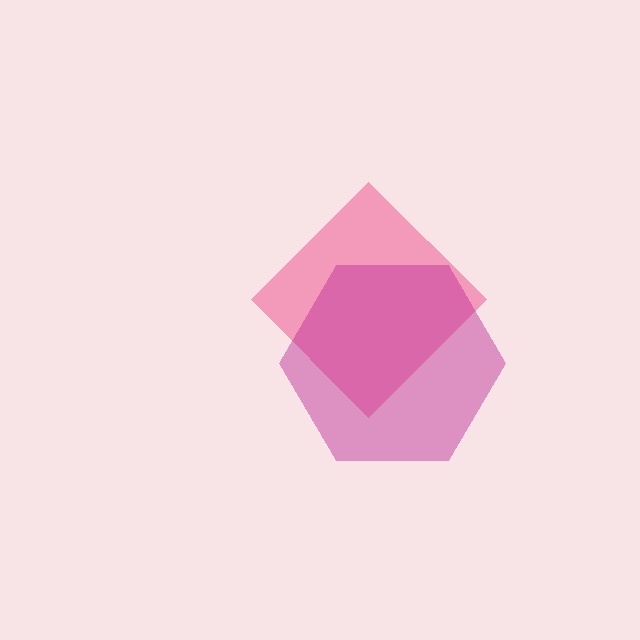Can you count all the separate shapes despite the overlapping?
Yes, there are 2 separate shapes.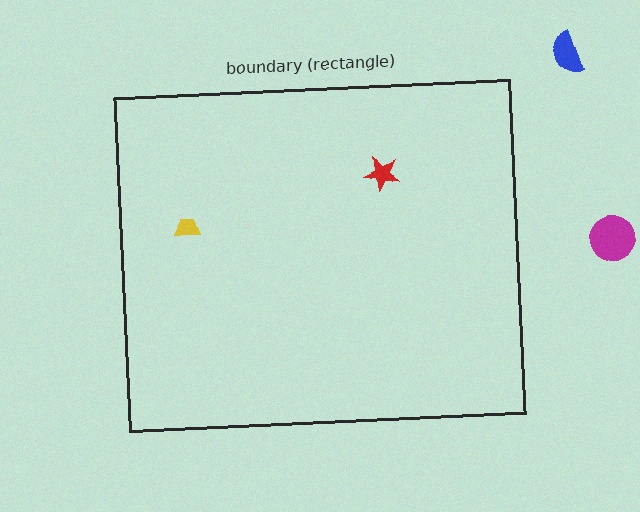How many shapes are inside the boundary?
2 inside, 2 outside.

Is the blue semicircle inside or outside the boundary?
Outside.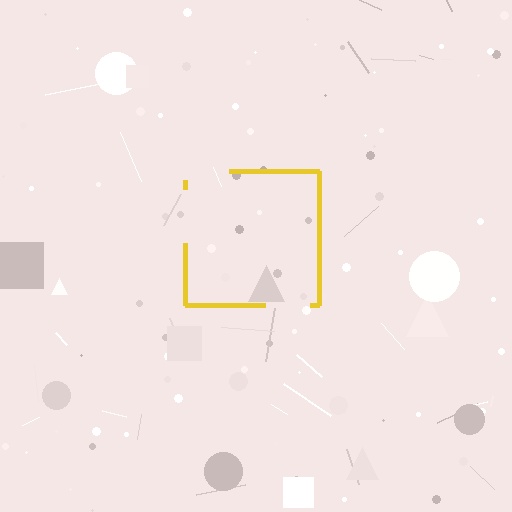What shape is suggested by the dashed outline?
The dashed outline suggests a square.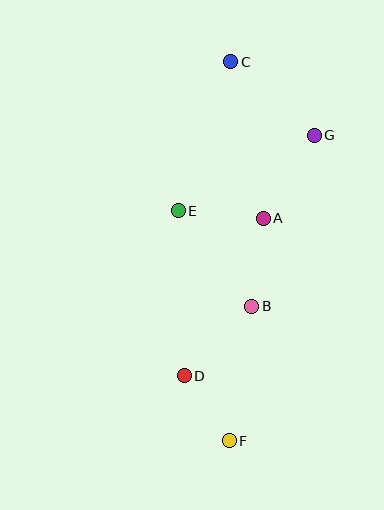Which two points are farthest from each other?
Points C and F are farthest from each other.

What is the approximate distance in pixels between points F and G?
The distance between F and G is approximately 317 pixels.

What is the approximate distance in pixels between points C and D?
The distance between C and D is approximately 317 pixels.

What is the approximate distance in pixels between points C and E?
The distance between C and E is approximately 158 pixels.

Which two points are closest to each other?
Points D and F are closest to each other.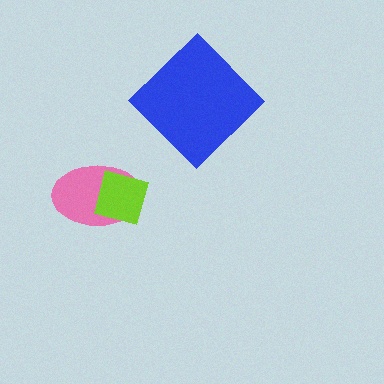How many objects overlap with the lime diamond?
1 object overlaps with the lime diamond.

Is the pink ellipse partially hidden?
Yes, it is partially covered by another shape.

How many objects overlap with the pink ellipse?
1 object overlaps with the pink ellipse.